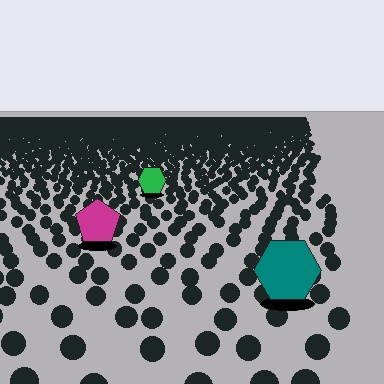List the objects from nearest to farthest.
From nearest to farthest: the teal hexagon, the magenta pentagon, the green hexagon.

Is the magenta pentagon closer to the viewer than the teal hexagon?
No. The teal hexagon is closer — you can tell from the texture gradient: the ground texture is coarser near it.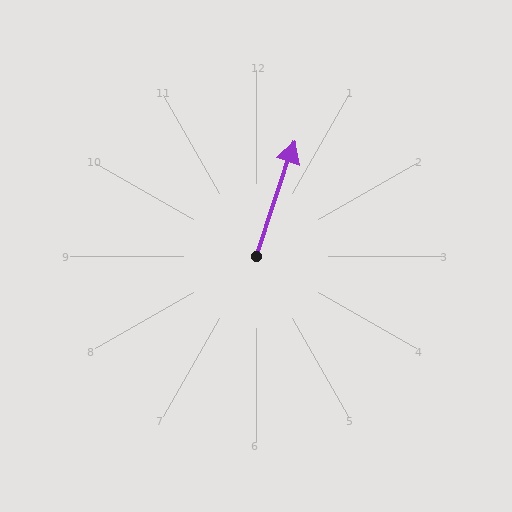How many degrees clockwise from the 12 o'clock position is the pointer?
Approximately 19 degrees.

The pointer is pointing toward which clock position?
Roughly 1 o'clock.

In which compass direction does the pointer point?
North.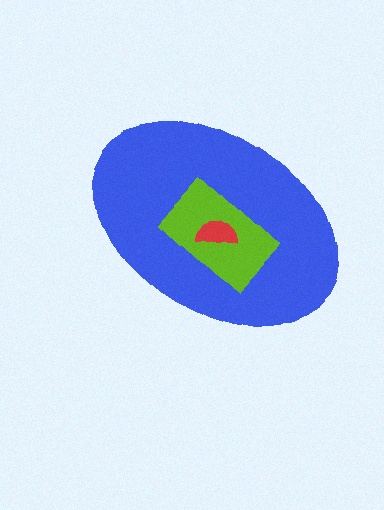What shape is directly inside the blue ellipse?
The lime rectangle.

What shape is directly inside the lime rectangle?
The red semicircle.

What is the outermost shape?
The blue ellipse.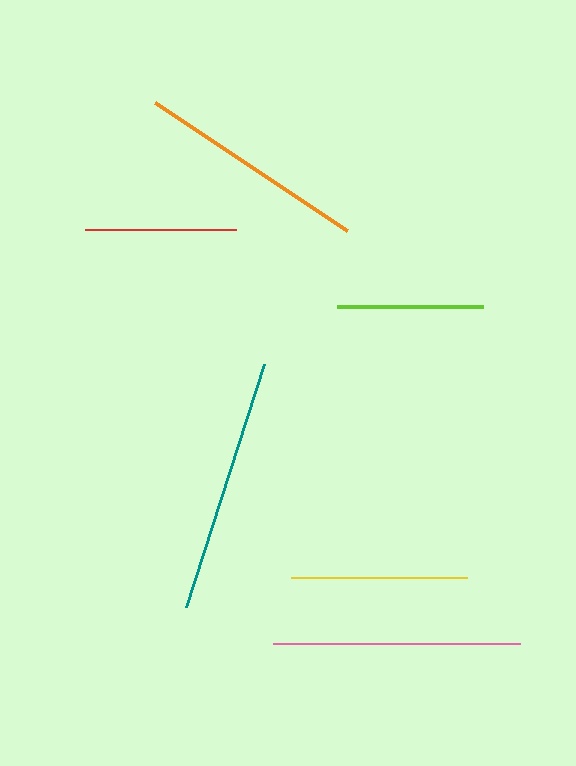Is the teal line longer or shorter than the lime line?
The teal line is longer than the lime line.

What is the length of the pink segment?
The pink segment is approximately 247 pixels long.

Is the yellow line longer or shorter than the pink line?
The pink line is longer than the yellow line.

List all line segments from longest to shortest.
From longest to shortest: teal, pink, orange, yellow, red, lime.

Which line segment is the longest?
The teal line is the longest at approximately 255 pixels.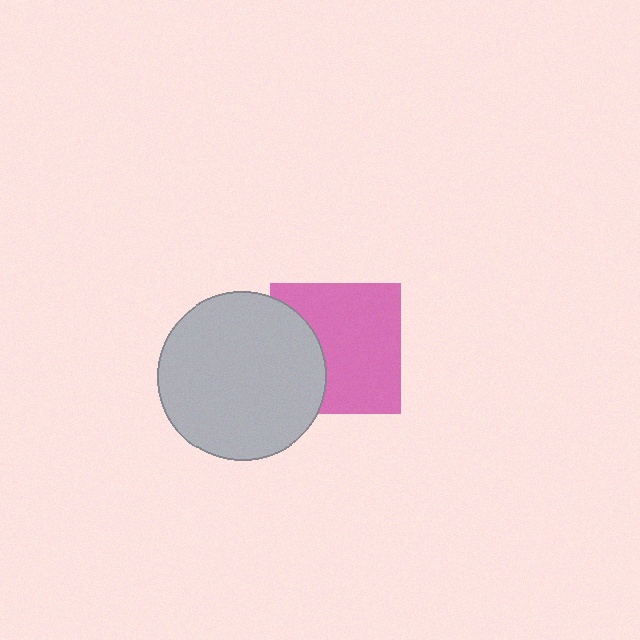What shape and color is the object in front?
The object in front is a light gray circle.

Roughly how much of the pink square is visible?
Most of it is visible (roughly 68%).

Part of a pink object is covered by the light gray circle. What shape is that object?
It is a square.